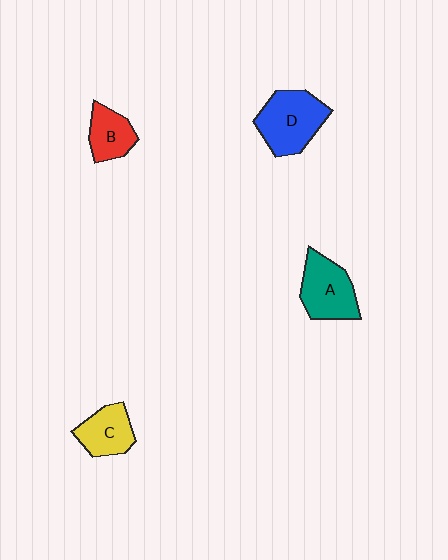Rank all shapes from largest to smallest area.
From largest to smallest: D (blue), A (teal), C (yellow), B (red).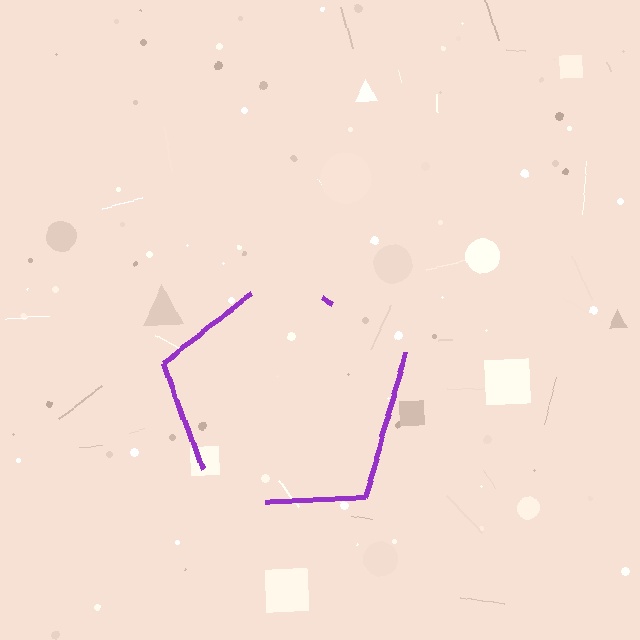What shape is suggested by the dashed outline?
The dashed outline suggests a pentagon.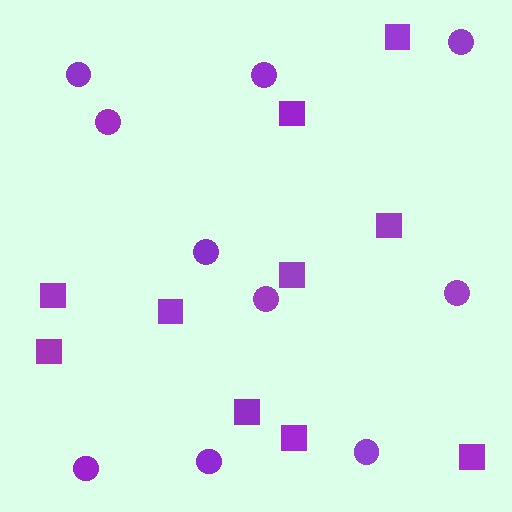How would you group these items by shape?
There are 2 groups: one group of squares (10) and one group of circles (10).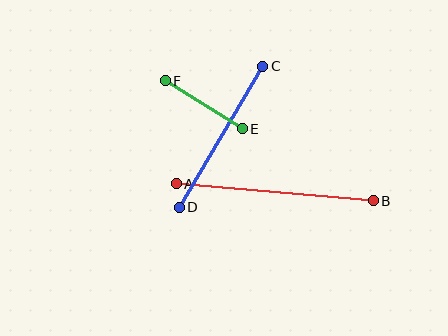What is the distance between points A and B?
The distance is approximately 198 pixels.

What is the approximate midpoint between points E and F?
The midpoint is at approximately (204, 105) pixels.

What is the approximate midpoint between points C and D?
The midpoint is at approximately (221, 137) pixels.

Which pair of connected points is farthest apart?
Points A and B are farthest apart.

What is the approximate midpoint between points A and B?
The midpoint is at approximately (275, 192) pixels.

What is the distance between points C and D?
The distance is approximately 164 pixels.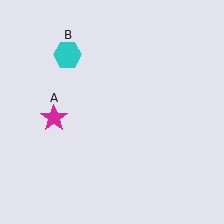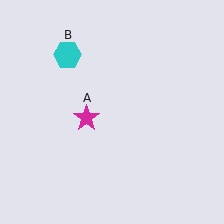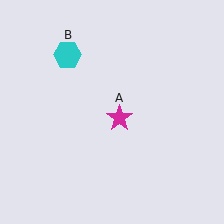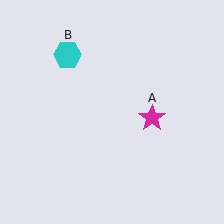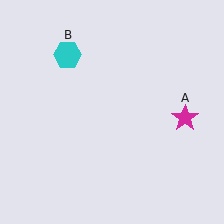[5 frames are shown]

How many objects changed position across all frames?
1 object changed position: magenta star (object A).